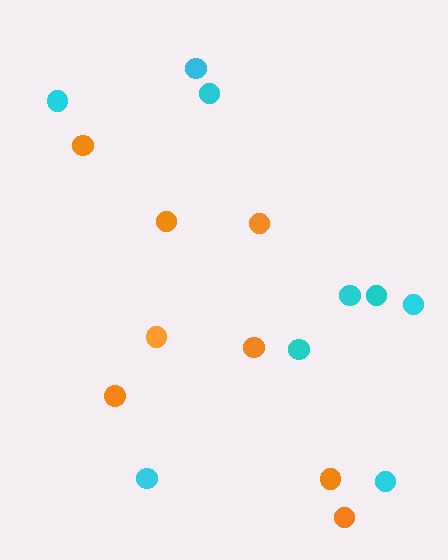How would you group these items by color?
There are 2 groups: one group of cyan circles (9) and one group of orange circles (8).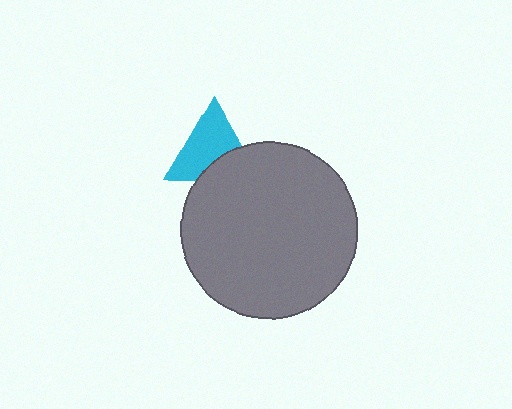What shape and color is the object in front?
The object in front is a gray circle.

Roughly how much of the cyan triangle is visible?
Most of it is visible (roughly 66%).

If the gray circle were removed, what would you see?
You would see the complete cyan triangle.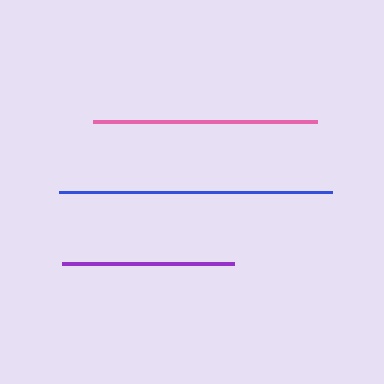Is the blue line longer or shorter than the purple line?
The blue line is longer than the purple line.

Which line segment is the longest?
The blue line is the longest at approximately 273 pixels.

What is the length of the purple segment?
The purple segment is approximately 172 pixels long.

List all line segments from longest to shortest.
From longest to shortest: blue, pink, purple.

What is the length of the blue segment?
The blue segment is approximately 273 pixels long.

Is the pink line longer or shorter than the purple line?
The pink line is longer than the purple line.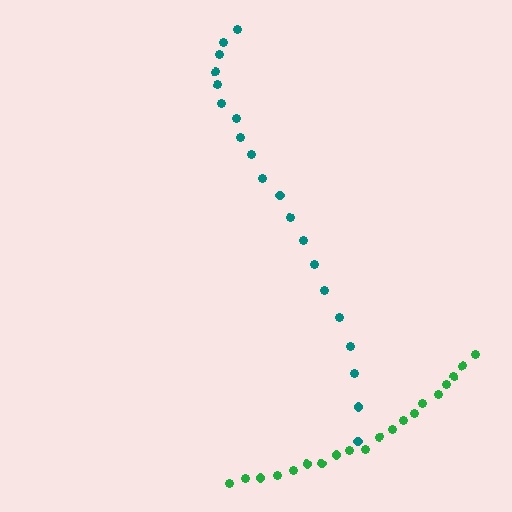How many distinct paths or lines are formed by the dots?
There are 2 distinct paths.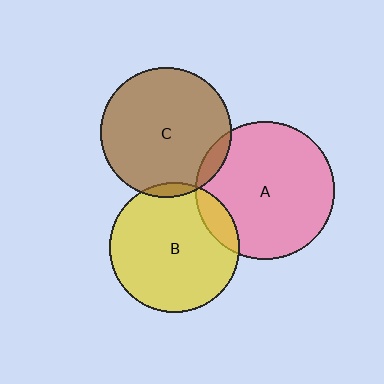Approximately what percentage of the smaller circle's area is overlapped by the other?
Approximately 5%.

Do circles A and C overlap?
Yes.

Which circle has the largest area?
Circle A (pink).